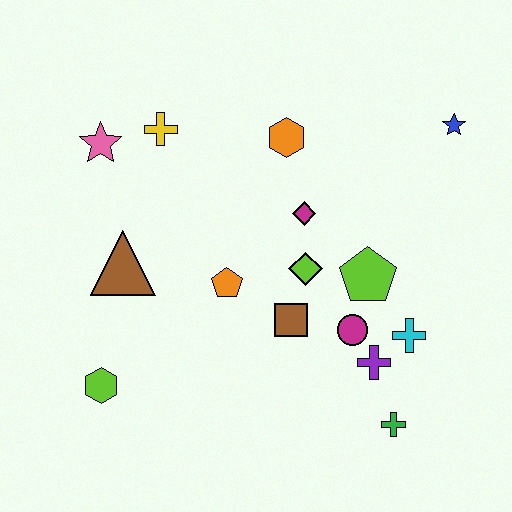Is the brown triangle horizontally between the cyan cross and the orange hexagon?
No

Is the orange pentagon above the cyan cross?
Yes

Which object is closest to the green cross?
The purple cross is closest to the green cross.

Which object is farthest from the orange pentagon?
The blue star is farthest from the orange pentagon.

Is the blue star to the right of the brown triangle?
Yes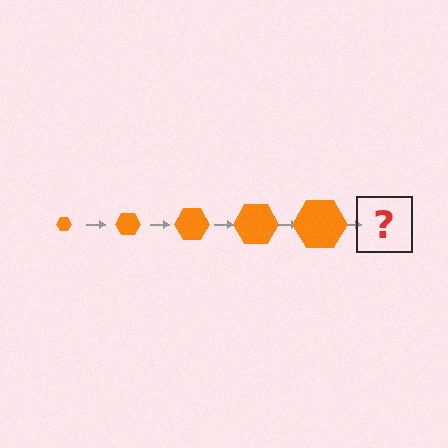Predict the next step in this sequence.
The next step is an orange hexagon, larger than the previous one.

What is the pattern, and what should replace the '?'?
The pattern is that the hexagon gets progressively larger each step. The '?' should be an orange hexagon, larger than the previous one.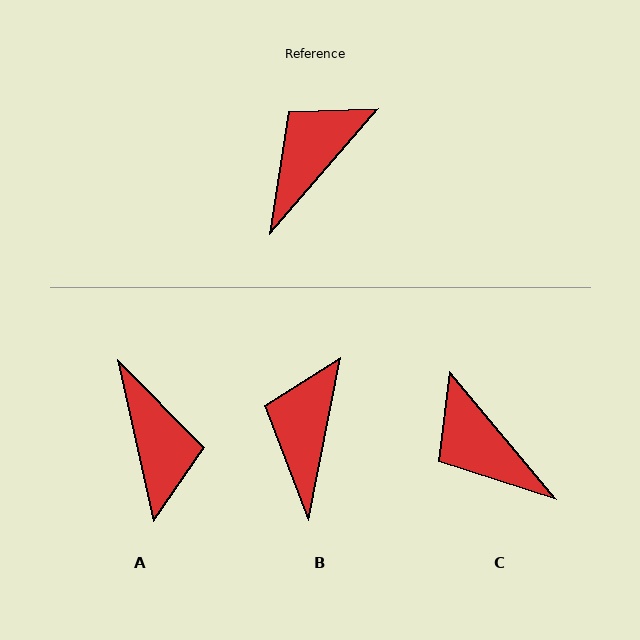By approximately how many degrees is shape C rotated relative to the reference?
Approximately 81 degrees counter-clockwise.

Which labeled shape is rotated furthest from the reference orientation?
A, about 127 degrees away.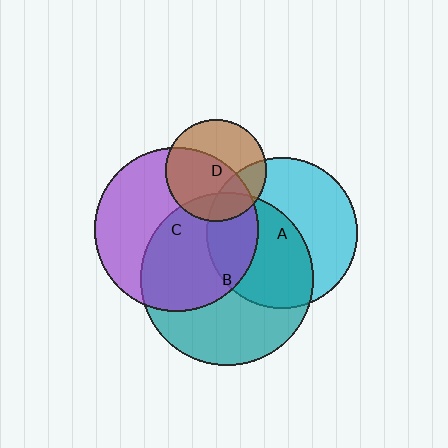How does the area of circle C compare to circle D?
Approximately 2.6 times.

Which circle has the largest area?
Circle B (teal).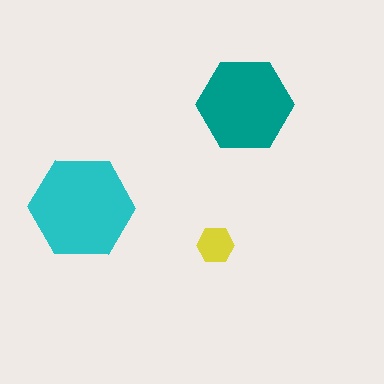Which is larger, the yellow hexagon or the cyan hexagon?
The cyan one.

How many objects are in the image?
There are 3 objects in the image.